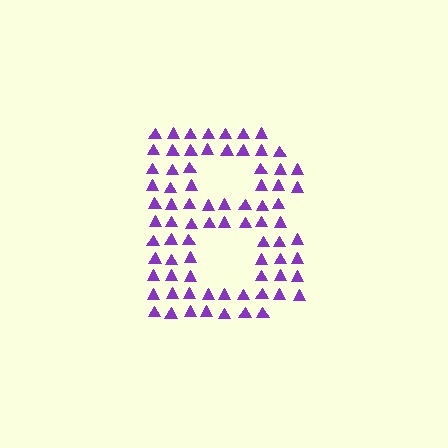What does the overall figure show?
The overall figure shows the letter B.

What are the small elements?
The small elements are triangles.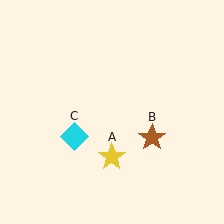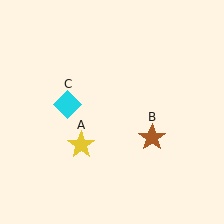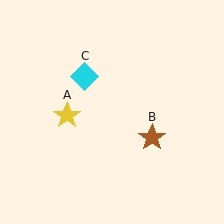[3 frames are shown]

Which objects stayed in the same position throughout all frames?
Brown star (object B) remained stationary.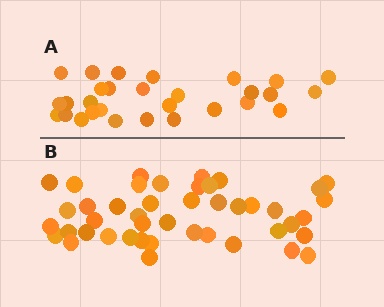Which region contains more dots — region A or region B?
Region B (the bottom region) has more dots.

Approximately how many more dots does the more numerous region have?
Region B has approximately 15 more dots than region A.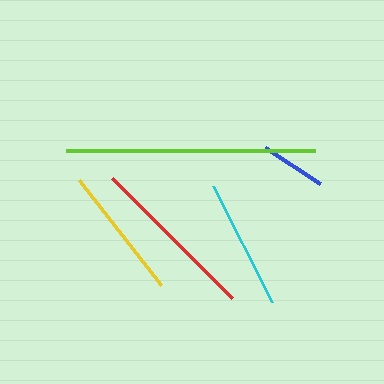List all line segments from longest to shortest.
From longest to shortest: lime, red, yellow, cyan, blue.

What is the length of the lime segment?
The lime segment is approximately 249 pixels long.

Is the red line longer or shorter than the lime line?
The lime line is longer than the red line.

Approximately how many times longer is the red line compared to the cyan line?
The red line is approximately 1.3 times the length of the cyan line.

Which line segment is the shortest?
The blue line is the shortest at approximately 66 pixels.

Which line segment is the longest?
The lime line is the longest at approximately 249 pixels.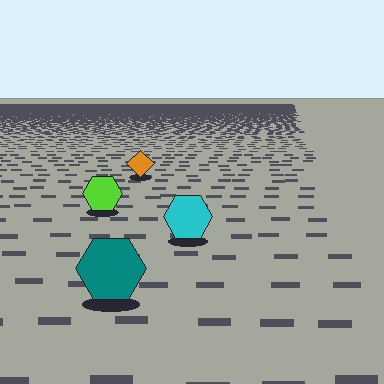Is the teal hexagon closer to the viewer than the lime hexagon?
Yes. The teal hexagon is closer — you can tell from the texture gradient: the ground texture is coarser near it.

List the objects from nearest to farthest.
From nearest to farthest: the teal hexagon, the cyan hexagon, the lime hexagon, the orange diamond.